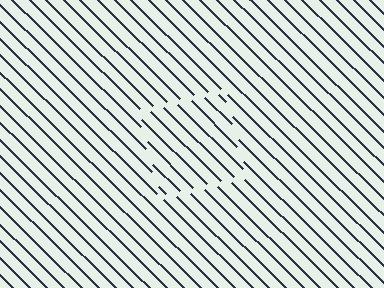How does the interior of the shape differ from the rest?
The interior of the shape contains the same grating, shifted by half a period — the contour is defined by the phase discontinuity where line-ends from the inner and outer gratings abut.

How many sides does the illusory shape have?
4 sides — the line-ends trace a square.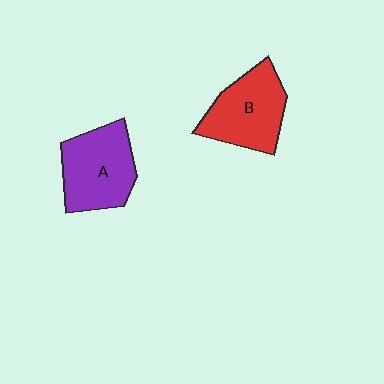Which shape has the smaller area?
Shape B (red).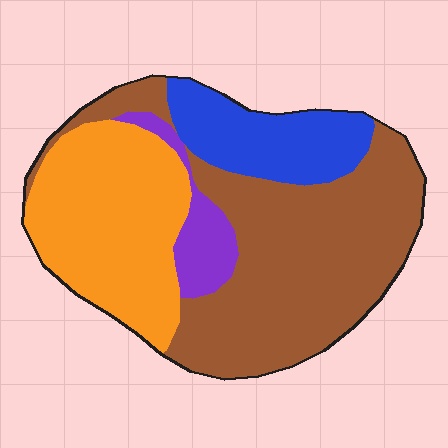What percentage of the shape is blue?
Blue takes up less than a sixth of the shape.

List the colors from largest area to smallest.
From largest to smallest: brown, orange, blue, purple.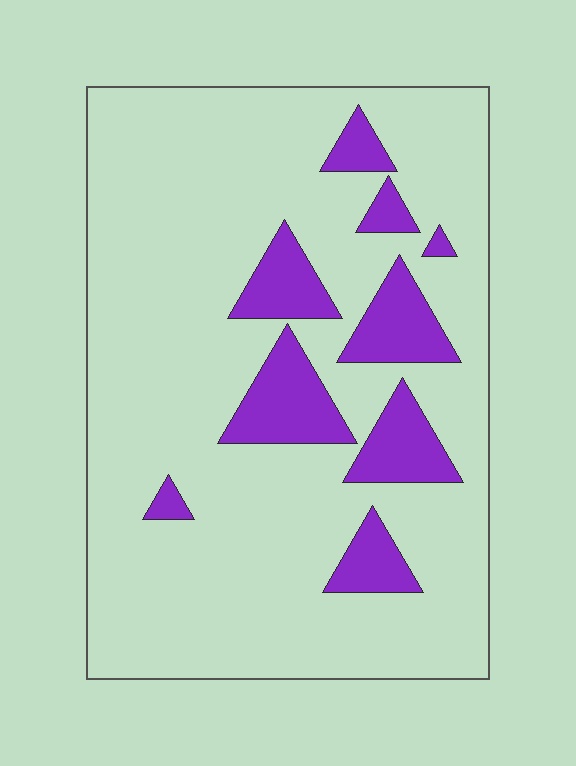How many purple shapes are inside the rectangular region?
9.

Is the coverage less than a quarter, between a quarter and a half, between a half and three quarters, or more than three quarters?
Less than a quarter.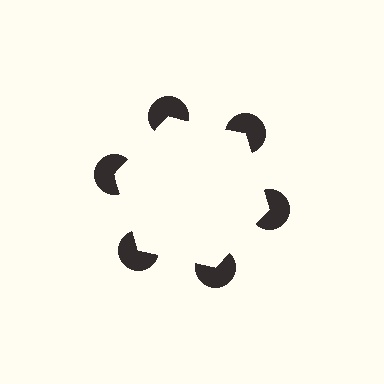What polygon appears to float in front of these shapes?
An illusory hexagon — its edges are inferred from the aligned wedge cuts in the pac-man discs, not physically drawn.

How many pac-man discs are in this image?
There are 6 — one at each vertex of the illusory hexagon.